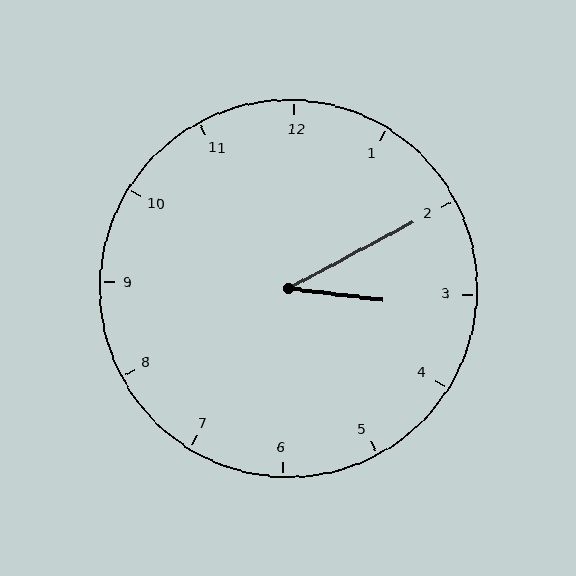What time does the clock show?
3:10.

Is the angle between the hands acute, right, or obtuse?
It is acute.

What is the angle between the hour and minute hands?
Approximately 35 degrees.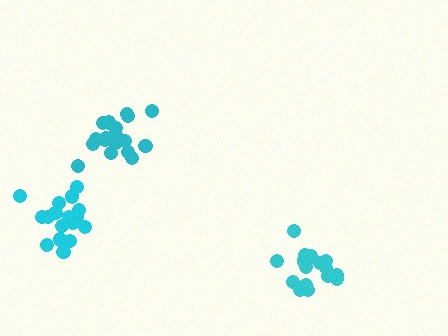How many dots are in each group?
Group 1: 18 dots, Group 2: 18 dots, Group 3: 19 dots (55 total).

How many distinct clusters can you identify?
There are 3 distinct clusters.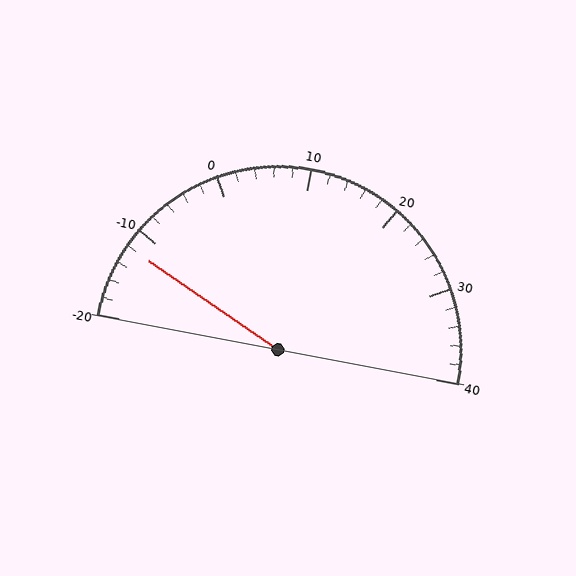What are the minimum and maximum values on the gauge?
The gauge ranges from -20 to 40.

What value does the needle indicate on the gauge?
The needle indicates approximately -12.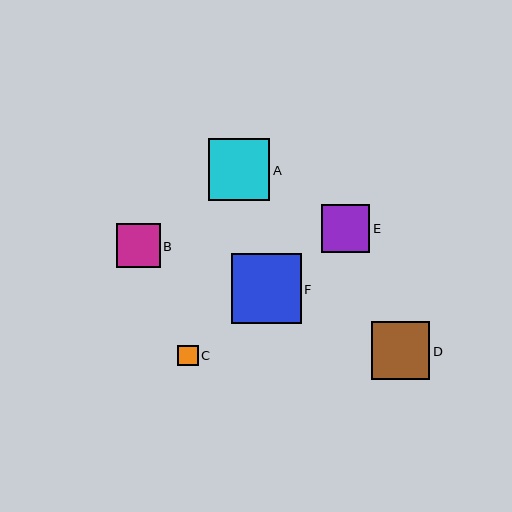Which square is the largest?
Square F is the largest with a size of approximately 70 pixels.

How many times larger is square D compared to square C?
Square D is approximately 2.8 times the size of square C.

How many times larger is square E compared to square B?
Square E is approximately 1.1 times the size of square B.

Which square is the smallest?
Square C is the smallest with a size of approximately 20 pixels.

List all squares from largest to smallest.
From largest to smallest: F, A, D, E, B, C.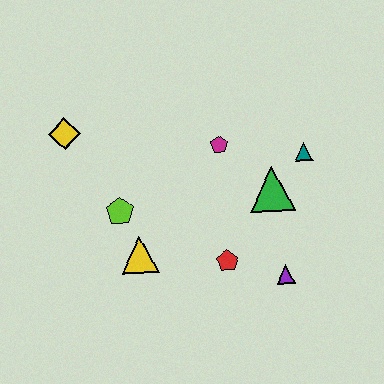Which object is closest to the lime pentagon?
The yellow triangle is closest to the lime pentagon.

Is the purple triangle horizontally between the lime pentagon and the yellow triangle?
No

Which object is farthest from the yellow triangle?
The teal triangle is farthest from the yellow triangle.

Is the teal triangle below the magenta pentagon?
Yes